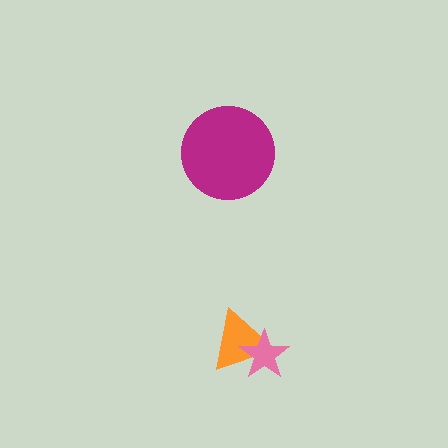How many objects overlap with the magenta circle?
0 objects overlap with the magenta circle.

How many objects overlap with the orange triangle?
1 object overlaps with the orange triangle.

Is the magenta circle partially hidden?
No, no other shape covers it.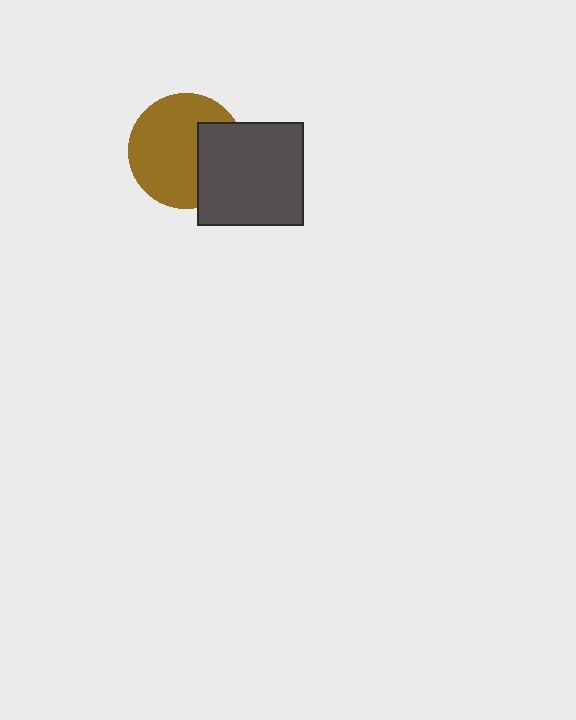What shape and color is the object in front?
The object in front is a dark gray rectangle.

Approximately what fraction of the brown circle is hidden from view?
Roughly 31% of the brown circle is hidden behind the dark gray rectangle.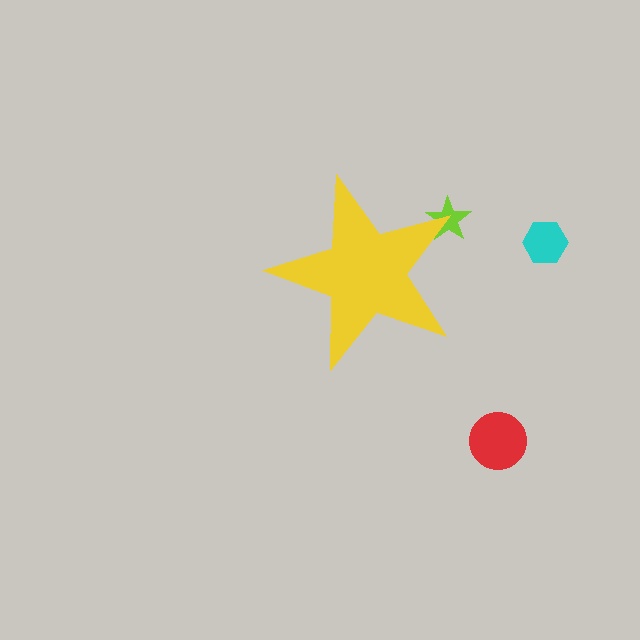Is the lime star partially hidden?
Yes, the lime star is partially hidden behind the yellow star.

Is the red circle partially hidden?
No, the red circle is fully visible.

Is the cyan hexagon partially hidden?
No, the cyan hexagon is fully visible.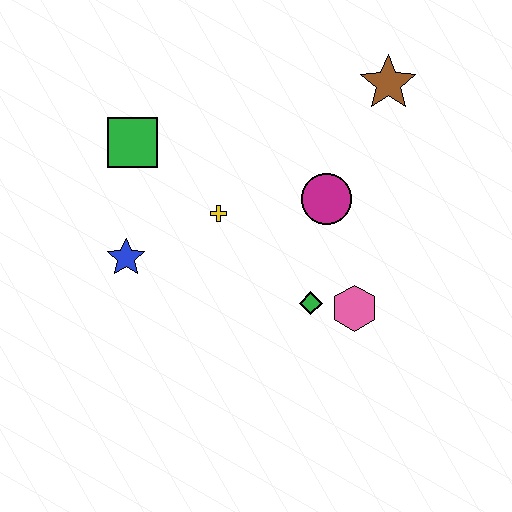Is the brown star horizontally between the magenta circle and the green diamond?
No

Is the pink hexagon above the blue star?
No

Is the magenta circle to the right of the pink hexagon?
No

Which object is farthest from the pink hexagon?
The green square is farthest from the pink hexagon.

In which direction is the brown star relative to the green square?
The brown star is to the right of the green square.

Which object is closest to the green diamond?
The pink hexagon is closest to the green diamond.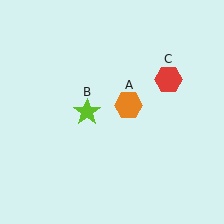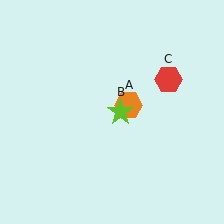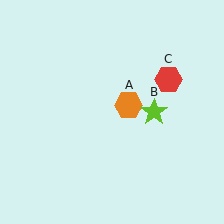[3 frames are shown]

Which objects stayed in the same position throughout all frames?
Orange hexagon (object A) and red hexagon (object C) remained stationary.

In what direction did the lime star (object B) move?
The lime star (object B) moved right.